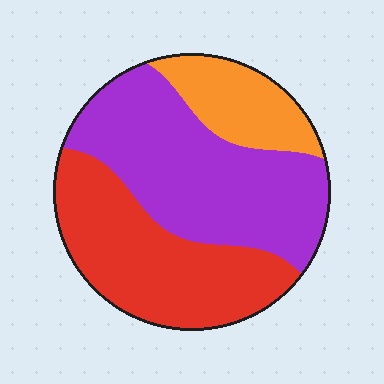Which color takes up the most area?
Purple, at roughly 45%.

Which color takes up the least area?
Orange, at roughly 15%.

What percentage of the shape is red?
Red covers 37% of the shape.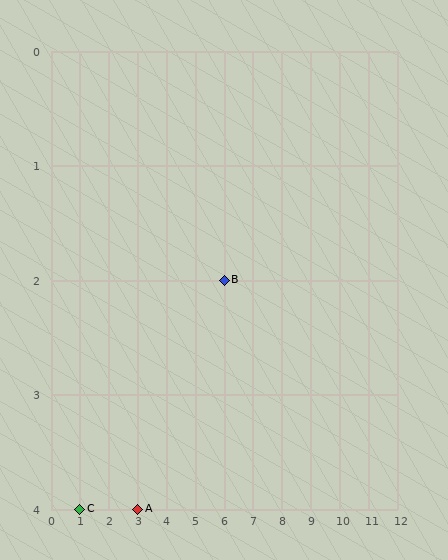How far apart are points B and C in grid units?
Points B and C are 5 columns and 2 rows apart (about 5.4 grid units diagonally).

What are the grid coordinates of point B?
Point B is at grid coordinates (6, 2).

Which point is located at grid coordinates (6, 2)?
Point B is at (6, 2).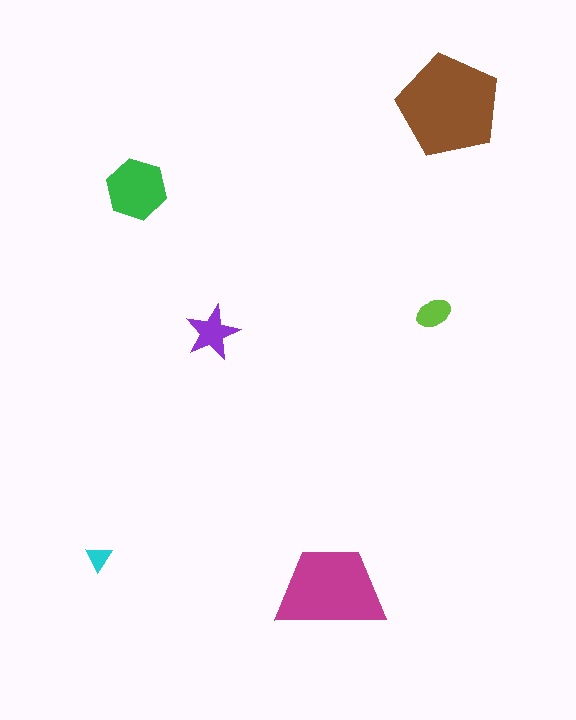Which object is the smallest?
The cyan triangle.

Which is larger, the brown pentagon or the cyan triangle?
The brown pentagon.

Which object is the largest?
The brown pentagon.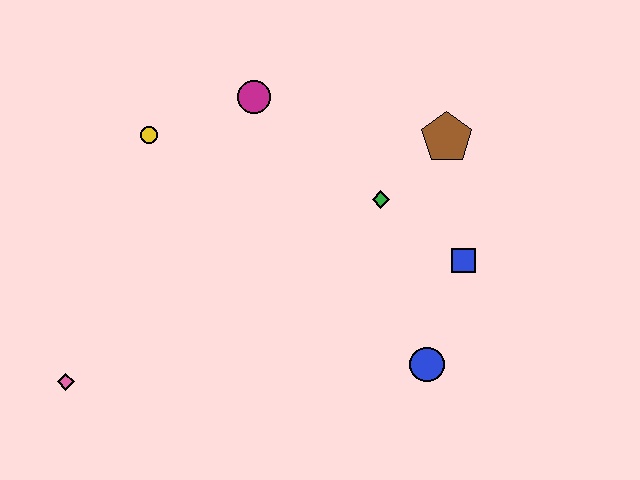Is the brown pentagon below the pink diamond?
No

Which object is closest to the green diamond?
The brown pentagon is closest to the green diamond.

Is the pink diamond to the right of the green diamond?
No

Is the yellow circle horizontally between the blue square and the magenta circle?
No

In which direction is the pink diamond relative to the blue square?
The pink diamond is to the left of the blue square.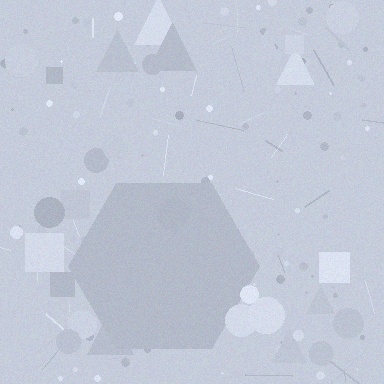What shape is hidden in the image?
A hexagon is hidden in the image.